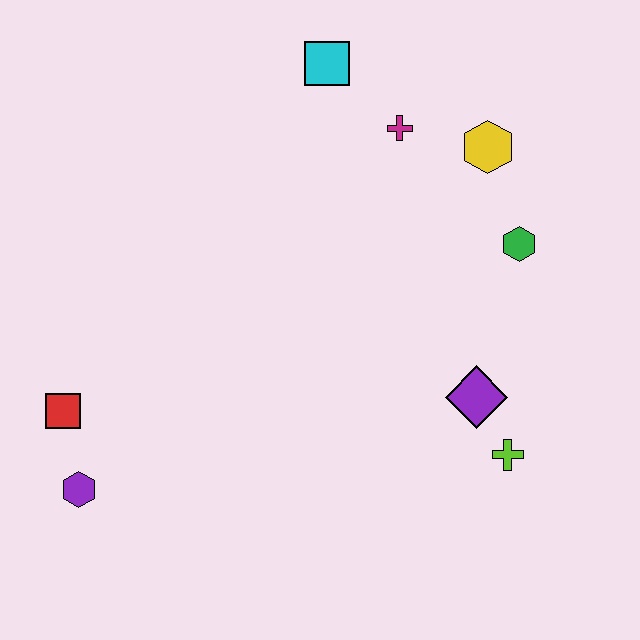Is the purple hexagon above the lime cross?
No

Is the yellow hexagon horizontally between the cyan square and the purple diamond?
No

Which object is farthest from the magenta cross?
The purple hexagon is farthest from the magenta cross.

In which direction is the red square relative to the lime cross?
The red square is to the left of the lime cross.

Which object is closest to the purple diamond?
The lime cross is closest to the purple diamond.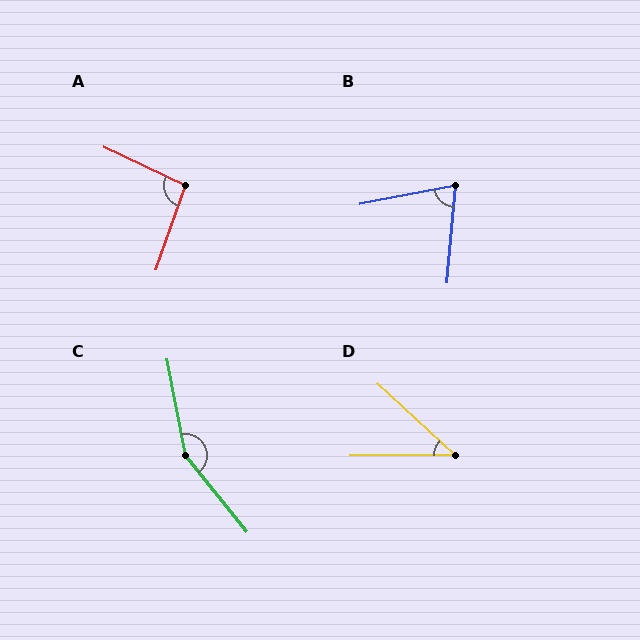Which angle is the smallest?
D, at approximately 43 degrees.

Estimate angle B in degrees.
Approximately 75 degrees.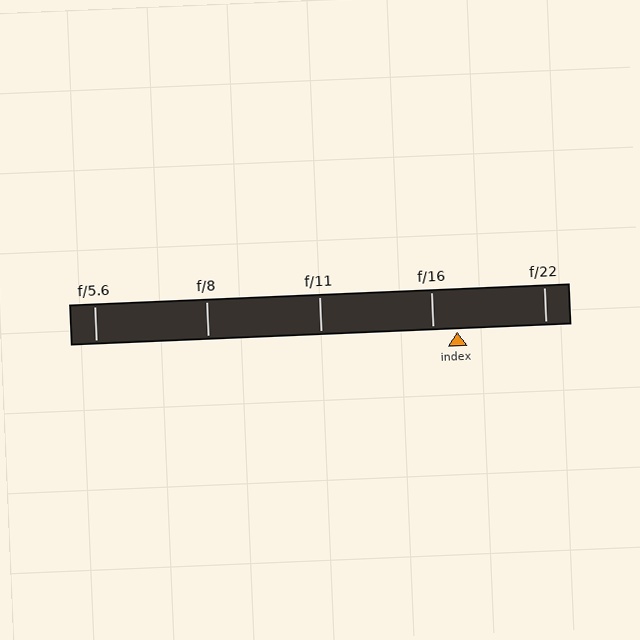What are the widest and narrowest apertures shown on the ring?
The widest aperture shown is f/5.6 and the narrowest is f/22.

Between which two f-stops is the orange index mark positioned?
The index mark is between f/16 and f/22.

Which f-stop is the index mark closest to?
The index mark is closest to f/16.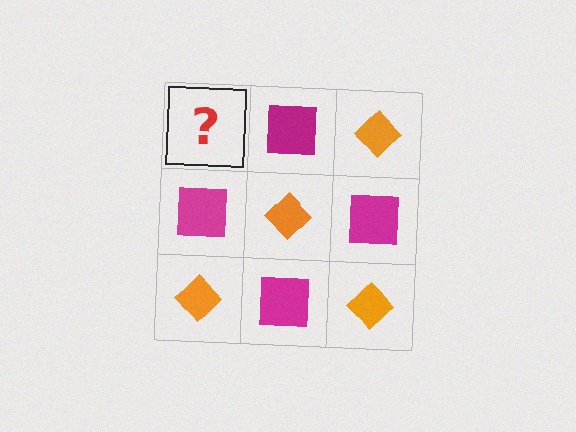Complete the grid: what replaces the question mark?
The question mark should be replaced with an orange diamond.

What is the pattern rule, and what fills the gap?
The rule is that it alternates orange diamond and magenta square in a checkerboard pattern. The gap should be filled with an orange diamond.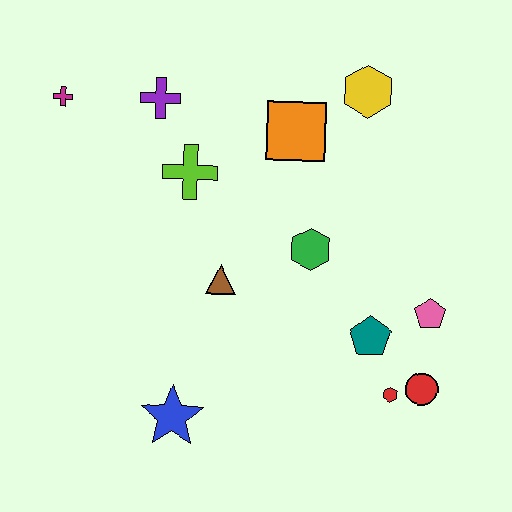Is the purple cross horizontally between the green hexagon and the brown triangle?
No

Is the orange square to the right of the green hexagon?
No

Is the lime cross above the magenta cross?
No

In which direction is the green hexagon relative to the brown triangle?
The green hexagon is to the right of the brown triangle.